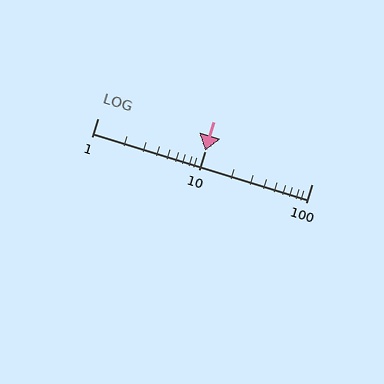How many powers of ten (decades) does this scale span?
The scale spans 2 decades, from 1 to 100.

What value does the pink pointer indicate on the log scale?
The pointer indicates approximately 10.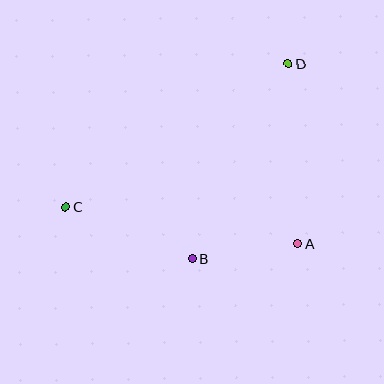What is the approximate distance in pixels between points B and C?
The distance between B and C is approximately 136 pixels.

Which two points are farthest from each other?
Points C and D are farthest from each other.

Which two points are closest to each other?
Points A and B are closest to each other.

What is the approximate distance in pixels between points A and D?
The distance between A and D is approximately 180 pixels.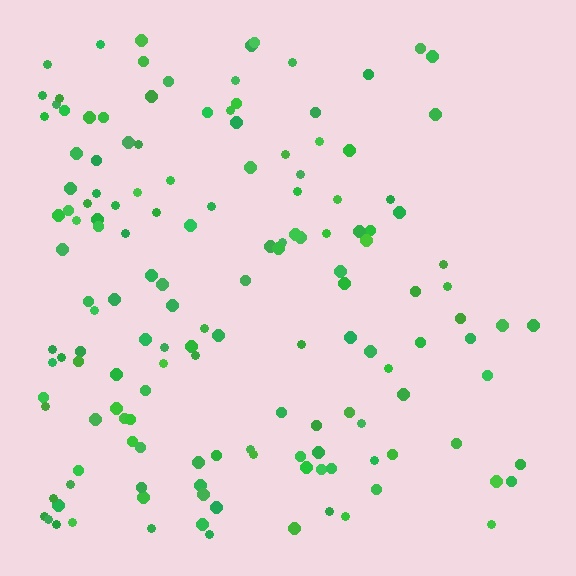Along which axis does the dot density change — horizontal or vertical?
Horizontal.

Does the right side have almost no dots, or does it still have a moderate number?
Still a moderate number, just noticeably fewer than the left.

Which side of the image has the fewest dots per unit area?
The right.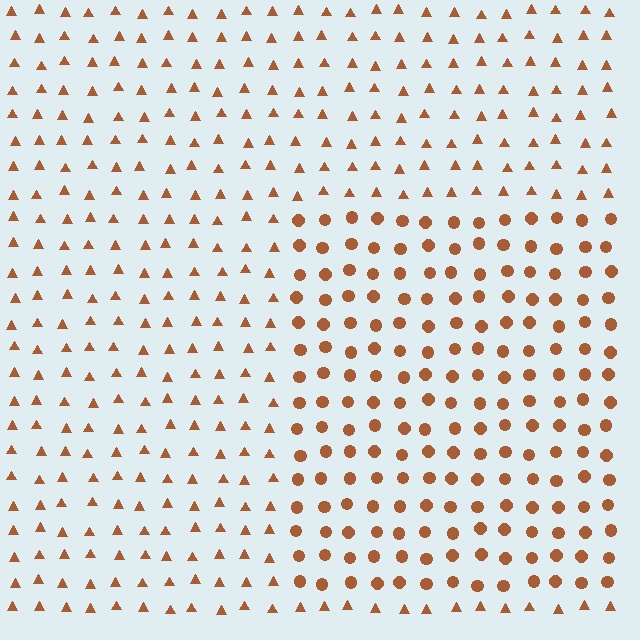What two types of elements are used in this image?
The image uses circles inside the rectangle region and triangles outside it.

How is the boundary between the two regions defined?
The boundary is defined by a change in element shape: circles inside vs. triangles outside. All elements share the same color and spacing.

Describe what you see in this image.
The image is filled with small brown elements arranged in a uniform grid. A rectangle-shaped region contains circles, while the surrounding area contains triangles. The boundary is defined purely by the change in element shape.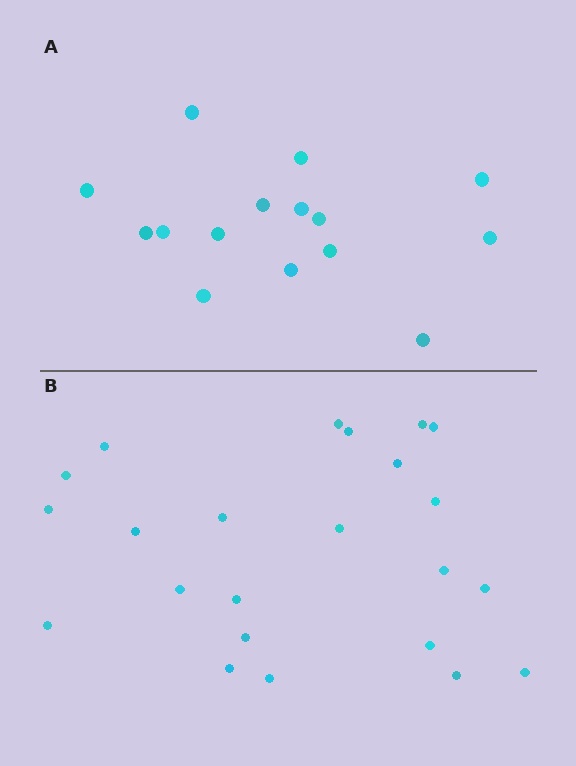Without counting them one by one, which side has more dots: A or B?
Region B (the bottom region) has more dots.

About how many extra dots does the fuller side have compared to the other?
Region B has roughly 8 or so more dots than region A.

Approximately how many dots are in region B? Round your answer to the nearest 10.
About 20 dots. (The exact count is 23, which rounds to 20.)